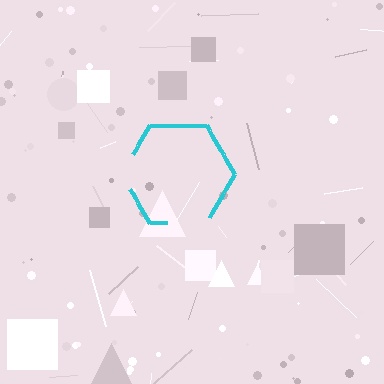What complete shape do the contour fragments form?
The contour fragments form a hexagon.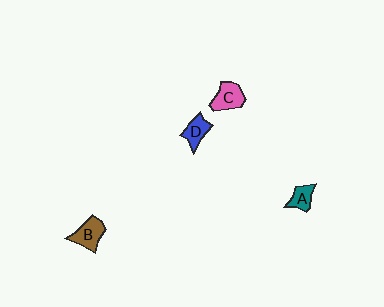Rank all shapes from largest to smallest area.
From largest to smallest: C (pink), B (brown), D (blue), A (teal).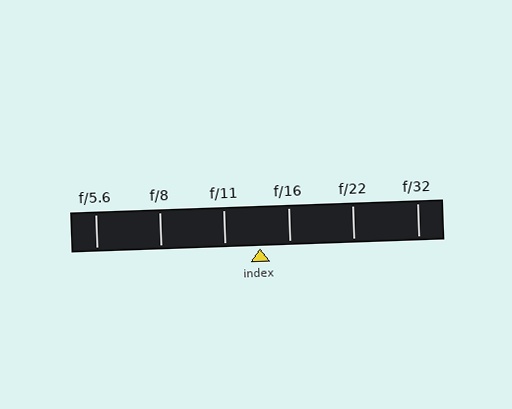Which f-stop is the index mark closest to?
The index mark is closest to f/16.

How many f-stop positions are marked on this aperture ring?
There are 6 f-stop positions marked.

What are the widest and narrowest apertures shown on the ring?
The widest aperture shown is f/5.6 and the narrowest is f/32.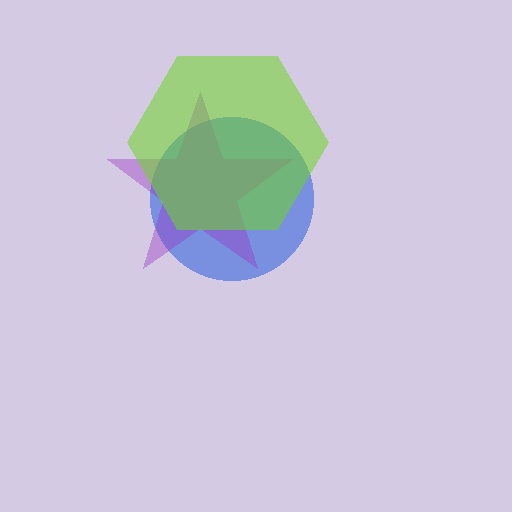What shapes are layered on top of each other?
The layered shapes are: a blue circle, a purple star, a lime hexagon.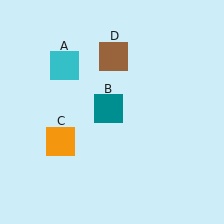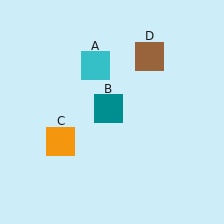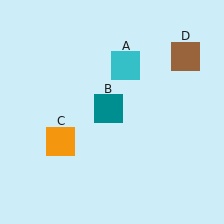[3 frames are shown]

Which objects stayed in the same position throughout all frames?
Teal square (object B) and orange square (object C) remained stationary.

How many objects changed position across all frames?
2 objects changed position: cyan square (object A), brown square (object D).